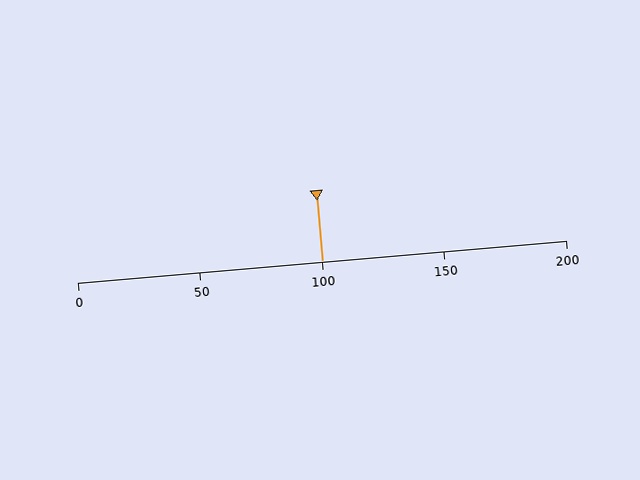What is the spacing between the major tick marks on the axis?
The major ticks are spaced 50 apart.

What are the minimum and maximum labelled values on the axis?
The axis runs from 0 to 200.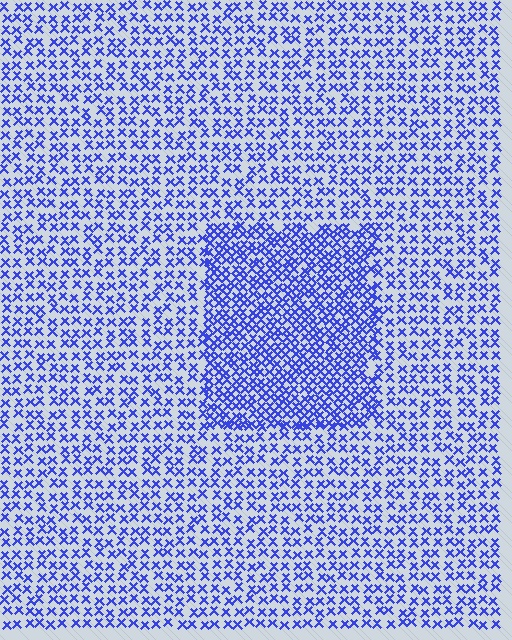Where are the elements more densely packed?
The elements are more densely packed inside the rectangle boundary.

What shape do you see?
I see a rectangle.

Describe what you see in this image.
The image contains small blue elements arranged at two different densities. A rectangle-shaped region is visible where the elements are more densely packed than the surrounding area.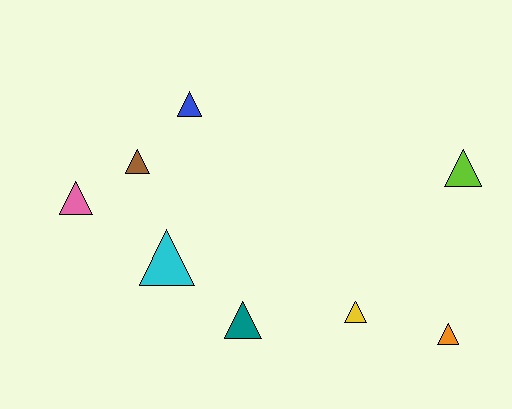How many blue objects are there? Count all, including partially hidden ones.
There is 1 blue object.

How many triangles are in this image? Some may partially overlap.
There are 8 triangles.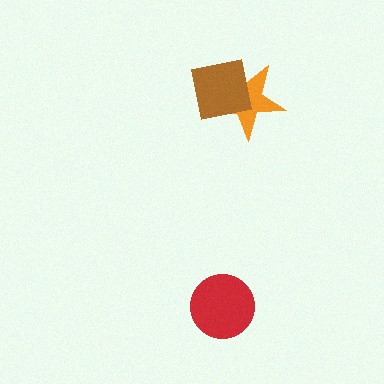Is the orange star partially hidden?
Yes, it is partially covered by another shape.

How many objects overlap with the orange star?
1 object overlaps with the orange star.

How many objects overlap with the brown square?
1 object overlaps with the brown square.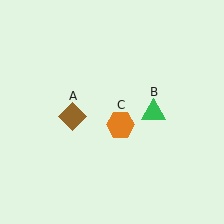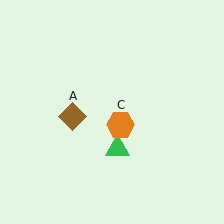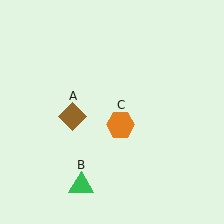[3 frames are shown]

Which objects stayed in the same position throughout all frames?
Brown diamond (object A) and orange hexagon (object C) remained stationary.